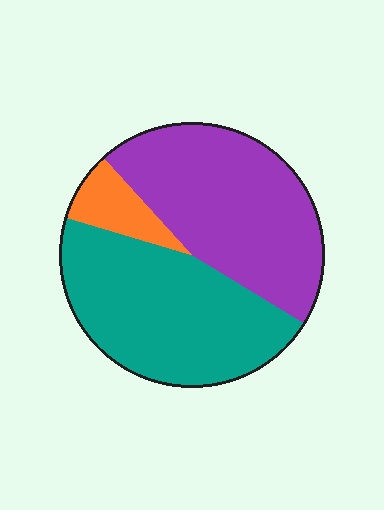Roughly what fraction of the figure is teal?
Teal takes up between a quarter and a half of the figure.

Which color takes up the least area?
Orange, at roughly 10%.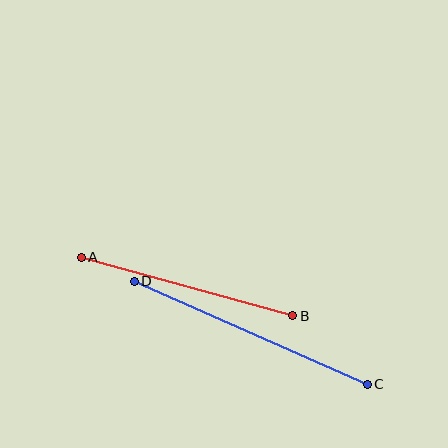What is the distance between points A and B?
The distance is approximately 219 pixels.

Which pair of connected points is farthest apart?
Points C and D are farthest apart.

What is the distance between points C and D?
The distance is approximately 254 pixels.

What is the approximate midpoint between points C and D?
The midpoint is at approximately (251, 333) pixels.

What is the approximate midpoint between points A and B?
The midpoint is at approximately (187, 286) pixels.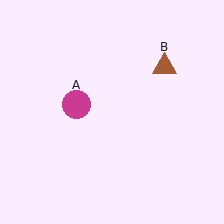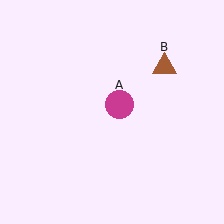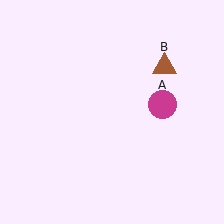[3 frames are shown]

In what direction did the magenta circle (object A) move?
The magenta circle (object A) moved right.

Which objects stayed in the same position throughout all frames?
Brown triangle (object B) remained stationary.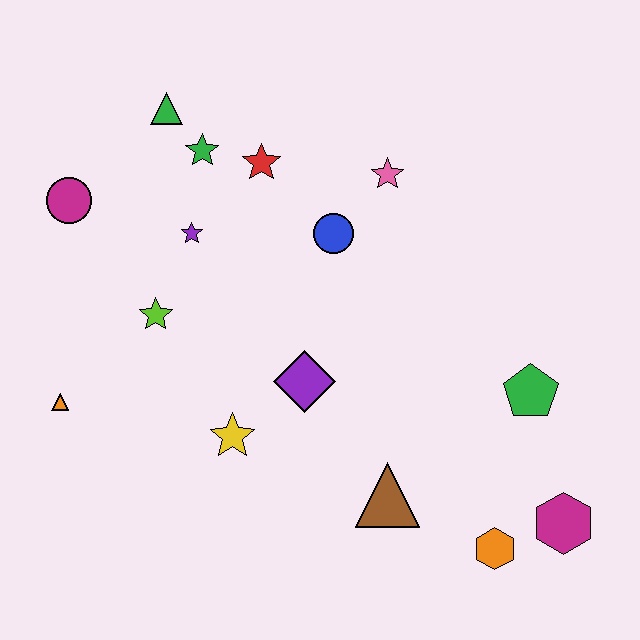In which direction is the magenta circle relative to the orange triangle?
The magenta circle is above the orange triangle.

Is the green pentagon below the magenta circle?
Yes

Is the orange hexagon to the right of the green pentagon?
No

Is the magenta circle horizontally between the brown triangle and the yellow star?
No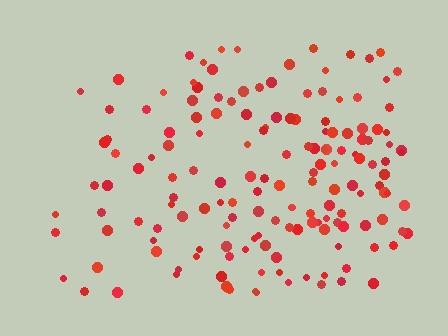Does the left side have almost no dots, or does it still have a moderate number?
Still a moderate number, just noticeably fewer than the right.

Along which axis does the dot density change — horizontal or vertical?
Horizontal.